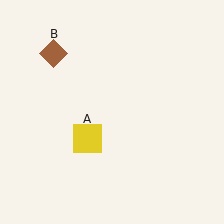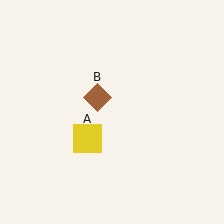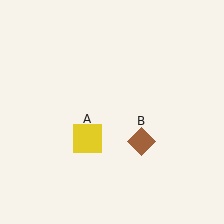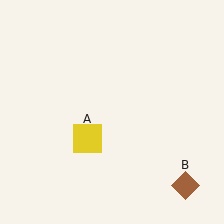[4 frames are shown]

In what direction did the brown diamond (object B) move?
The brown diamond (object B) moved down and to the right.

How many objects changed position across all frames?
1 object changed position: brown diamond (object B).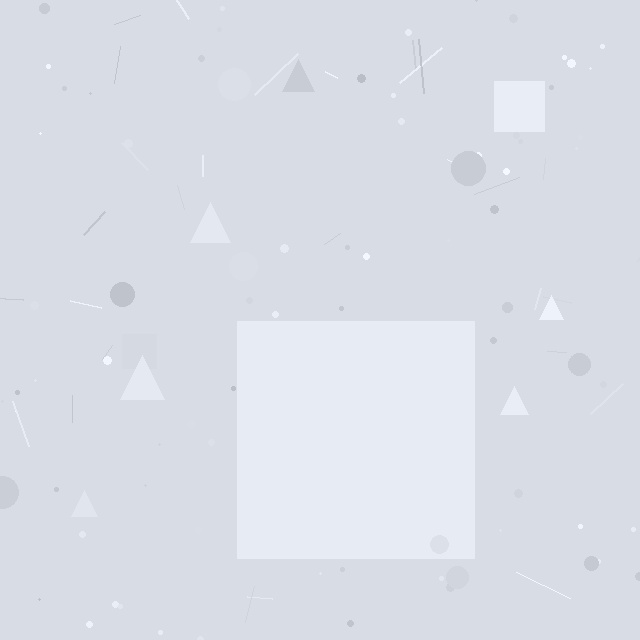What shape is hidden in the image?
A square is hidden in the image.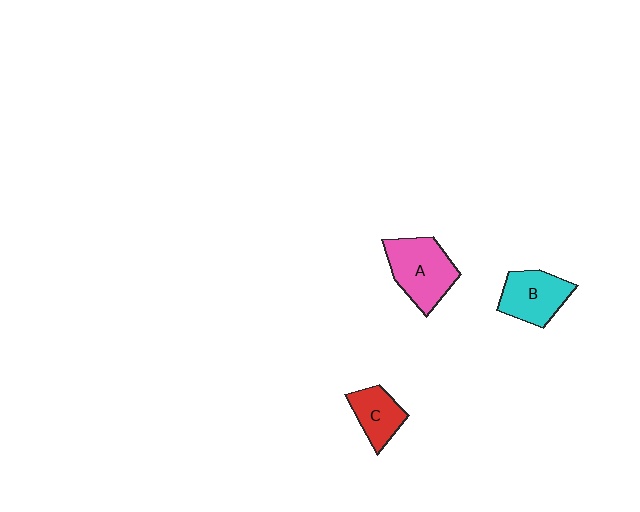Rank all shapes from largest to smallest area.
From largest to smallest: A (pink), B (cyan), C (red).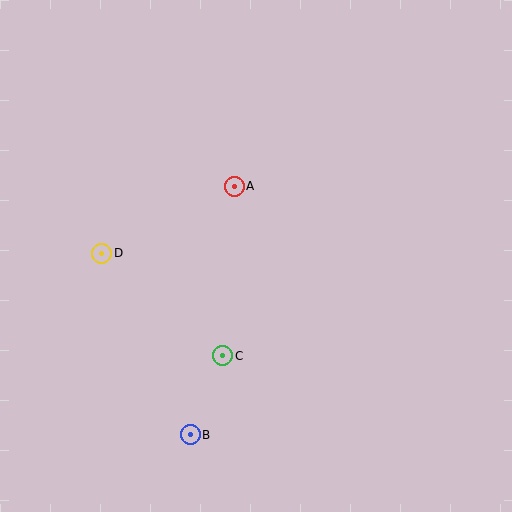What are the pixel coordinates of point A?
Point A is at (234, 186).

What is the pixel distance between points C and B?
The distance between C and B is 86 pixels.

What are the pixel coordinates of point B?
Point B is at (190, 435).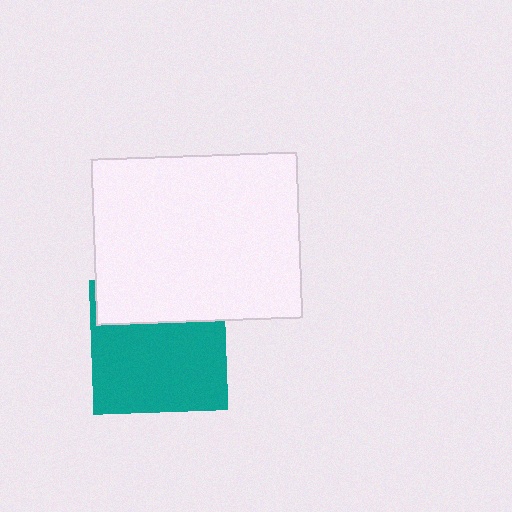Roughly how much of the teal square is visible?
Most of it is visible (roughly 68%).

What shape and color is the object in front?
The object in front is a white rectangle.